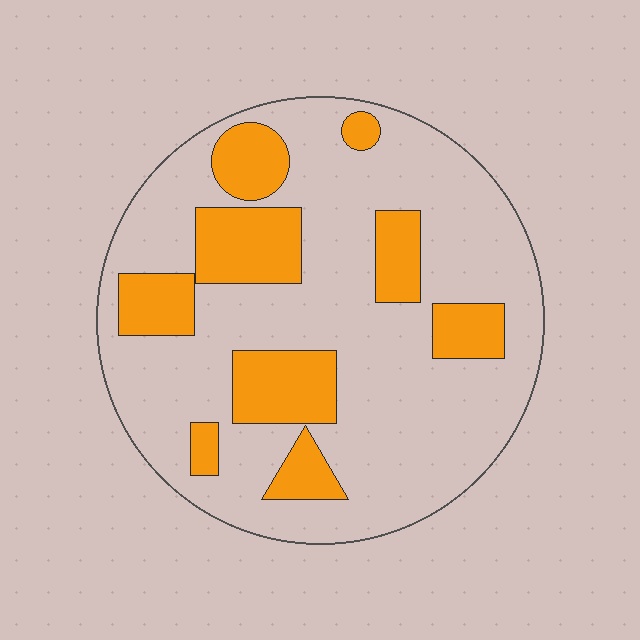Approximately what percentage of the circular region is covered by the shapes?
Approximately 25%.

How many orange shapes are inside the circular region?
9.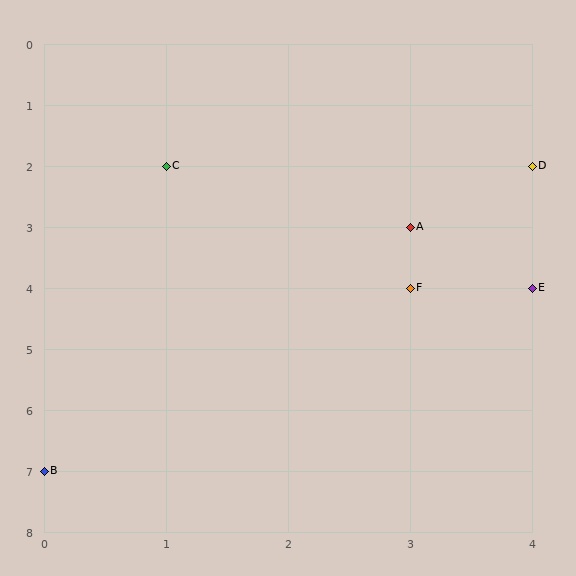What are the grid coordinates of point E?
Point E is at grid coordinates (4, 4).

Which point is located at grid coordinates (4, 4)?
Point E is at (4, 4).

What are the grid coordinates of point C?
Point C is at grid coordinates (1, 2).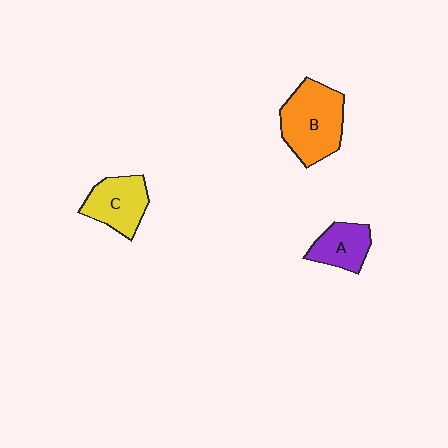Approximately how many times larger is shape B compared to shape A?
Approximately 1.8 times.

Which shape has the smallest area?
Shape A (purple).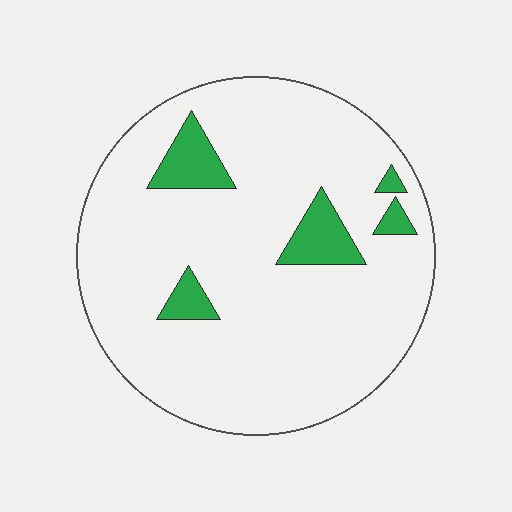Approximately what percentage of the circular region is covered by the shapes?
Approximately 10%.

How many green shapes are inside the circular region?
5.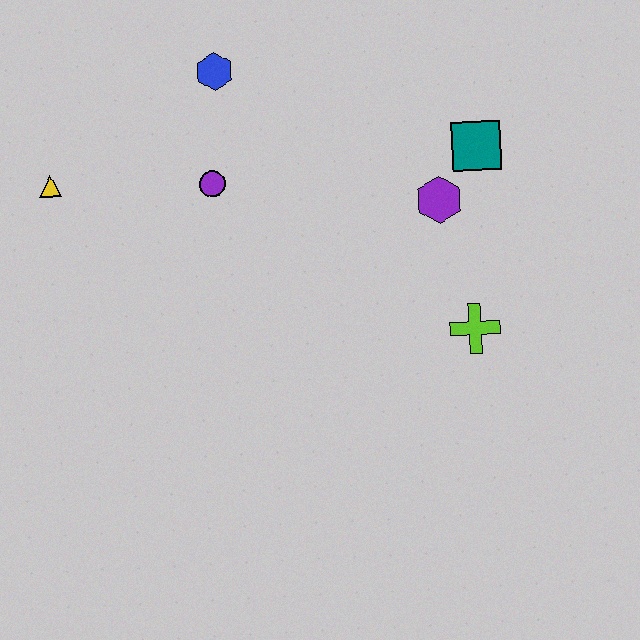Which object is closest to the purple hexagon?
The teal square is closest to the purple hexagon.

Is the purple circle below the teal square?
Yes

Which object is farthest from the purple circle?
The lime cross is farthest from the purple circle.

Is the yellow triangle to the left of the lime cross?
Yes